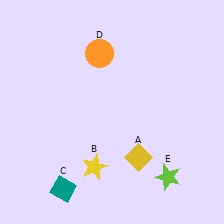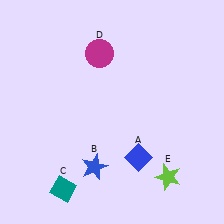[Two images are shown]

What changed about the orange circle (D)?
In Image 1, D is orange. In Image 2, it changed to magenta.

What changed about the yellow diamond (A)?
In Image 1, A is yellow. In Image 2, it changed to blue.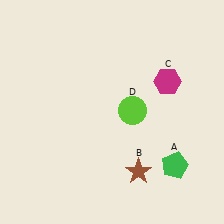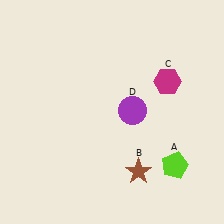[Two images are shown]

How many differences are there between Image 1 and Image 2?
There are 2 differences between the two images.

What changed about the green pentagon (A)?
In Image 1, A is green. In Image 2, it changed to lime.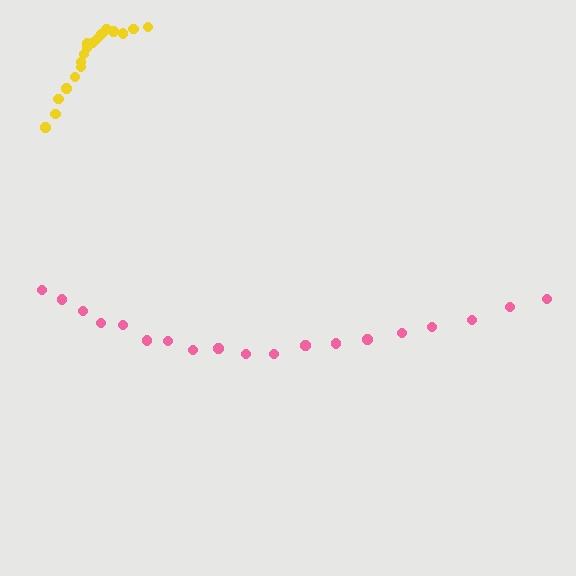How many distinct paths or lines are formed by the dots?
There are 2 distinct paths.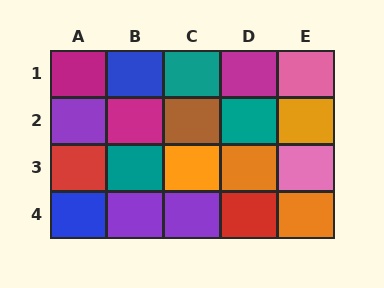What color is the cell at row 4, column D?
Red.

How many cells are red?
2 cells are red.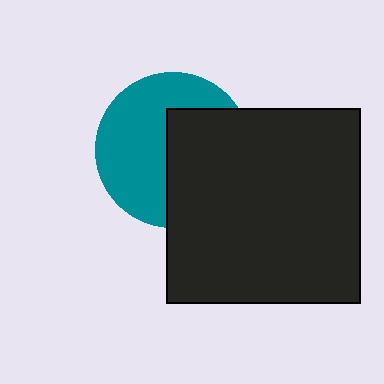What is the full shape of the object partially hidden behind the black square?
The partially hidden object is a teal circle.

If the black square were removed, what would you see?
You would see the complete teal circle.